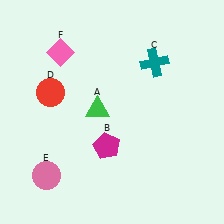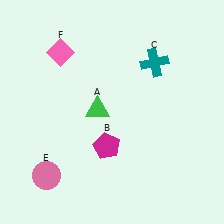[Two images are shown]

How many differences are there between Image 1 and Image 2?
There is 1 difference between the two images.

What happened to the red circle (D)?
The red circle (D) was removed in Image 2. It was in the top-left area of Image 1.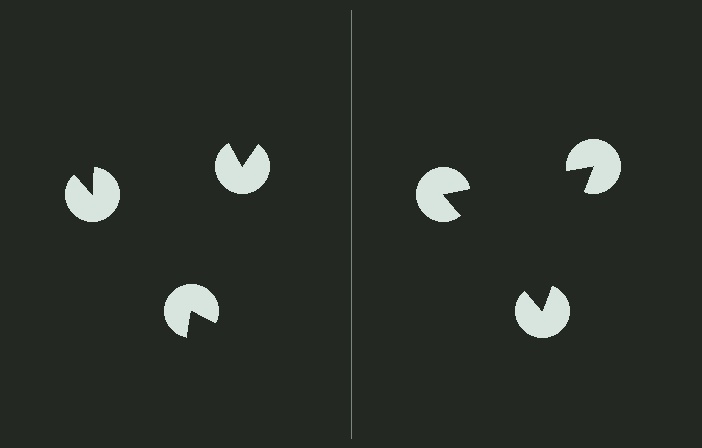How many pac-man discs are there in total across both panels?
6 — 3 on each side.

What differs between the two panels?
The pac-man discs are positioned identically on both sides; only the wedge orientations differ. On the right they align to a triangle; on the left they are misaligned.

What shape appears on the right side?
An illusory triangle.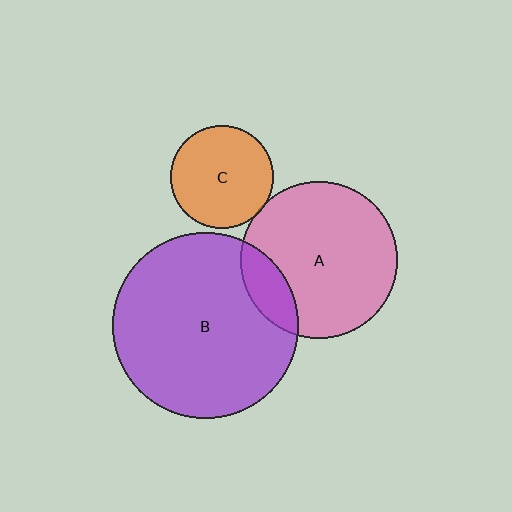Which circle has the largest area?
Circle B (purple).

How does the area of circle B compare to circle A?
Approximately 1.4 times.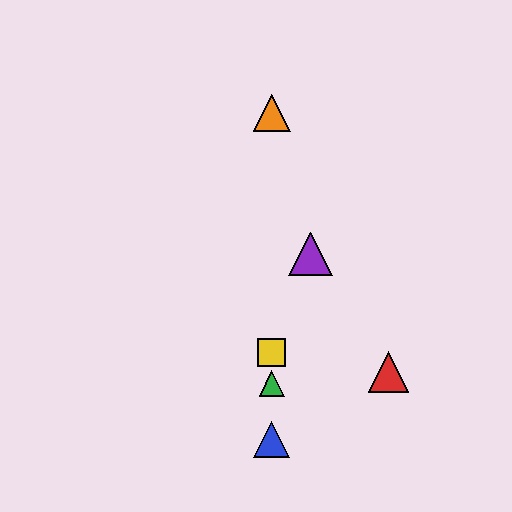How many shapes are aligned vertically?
4 shapes (the blue triangle, the green triangle, the yellow square, the orange triangle) are aligned vertically.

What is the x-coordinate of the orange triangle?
The orange triangle is at x≈272.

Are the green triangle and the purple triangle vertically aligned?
No, the green triangle is at x≈272 and the purple triangle is at x≈310.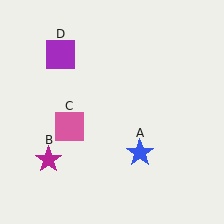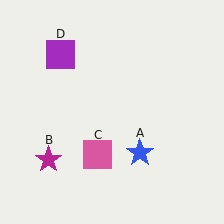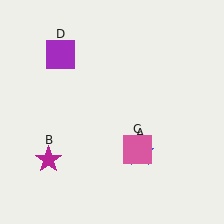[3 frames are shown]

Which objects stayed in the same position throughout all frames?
Blue star (object A) and magenta star (object B) and purple square (object D) remained stationary.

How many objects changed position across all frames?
1 object changed position: pink square (object C).